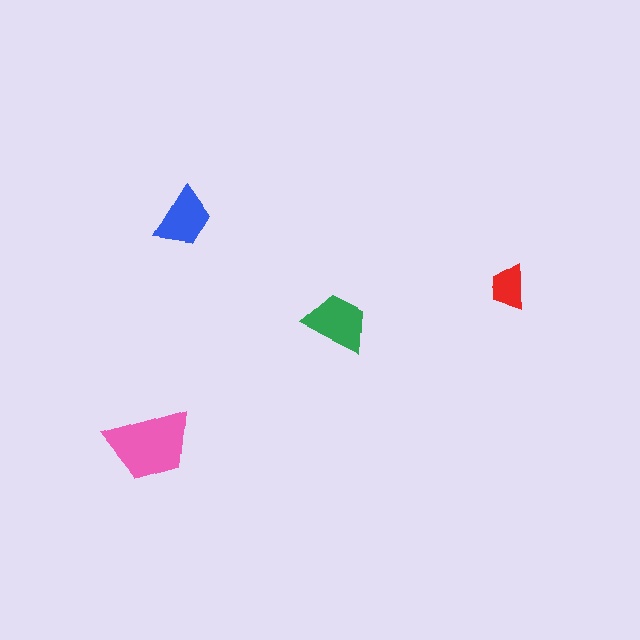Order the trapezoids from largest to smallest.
the pink one, the green one, the blue one, the red one.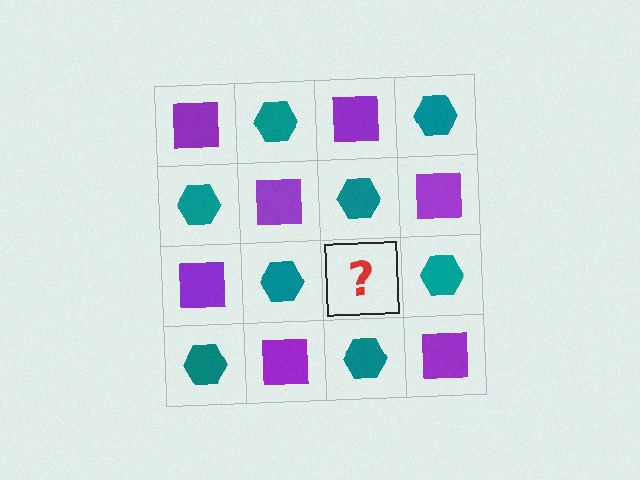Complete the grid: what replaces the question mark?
The question mark should be replaced with a purple square.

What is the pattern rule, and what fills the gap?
The rule is that it alternates purple square and teal hexagon in a checkerboard pattern. The gap should be filled with a purple square.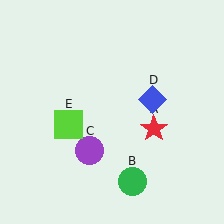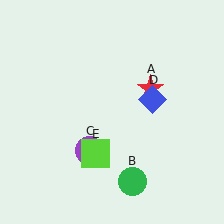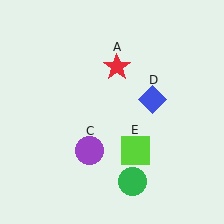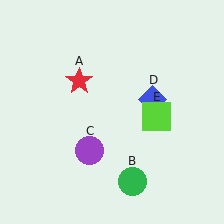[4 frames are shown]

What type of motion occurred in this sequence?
The red star (object A), lime square (object E) rotated counterclockwise around the center of the scene.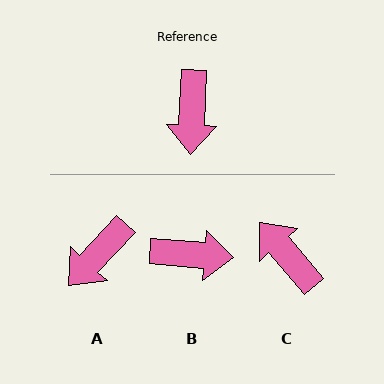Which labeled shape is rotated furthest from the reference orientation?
C, about 138 degrees away.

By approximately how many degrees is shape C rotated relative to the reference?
Approximately 138 degrees clockwise.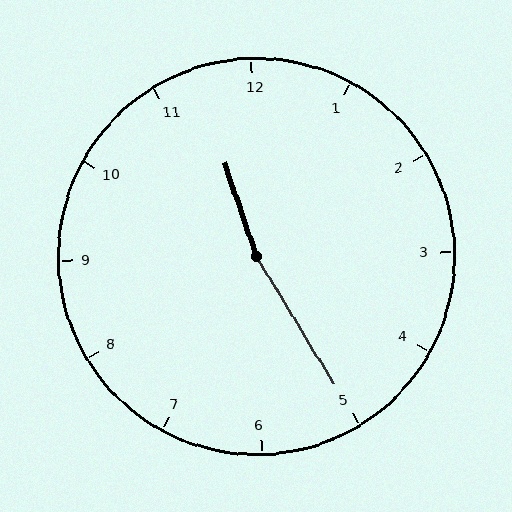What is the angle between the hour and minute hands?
Approximately 168 degrees.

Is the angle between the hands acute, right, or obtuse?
It is obtuse.